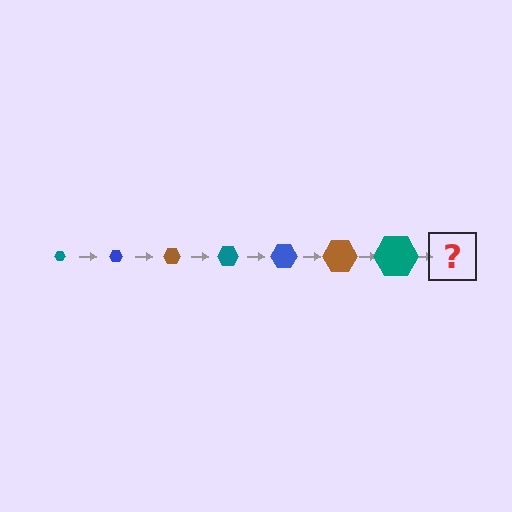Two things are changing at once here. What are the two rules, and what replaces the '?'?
The two rules are that the hexagon grows larger each step and the color cycles through teal, blue, and brown. The '?' should be a blue hexagon, larger than the previous one.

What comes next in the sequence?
The next element should be a blue hexagon, larger than the previous one.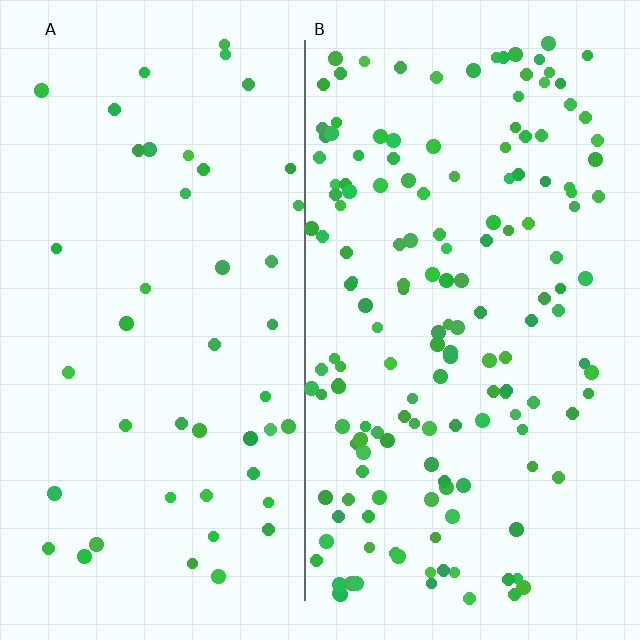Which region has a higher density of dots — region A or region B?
B (the right).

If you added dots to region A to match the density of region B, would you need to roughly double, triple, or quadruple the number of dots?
Approximately triple.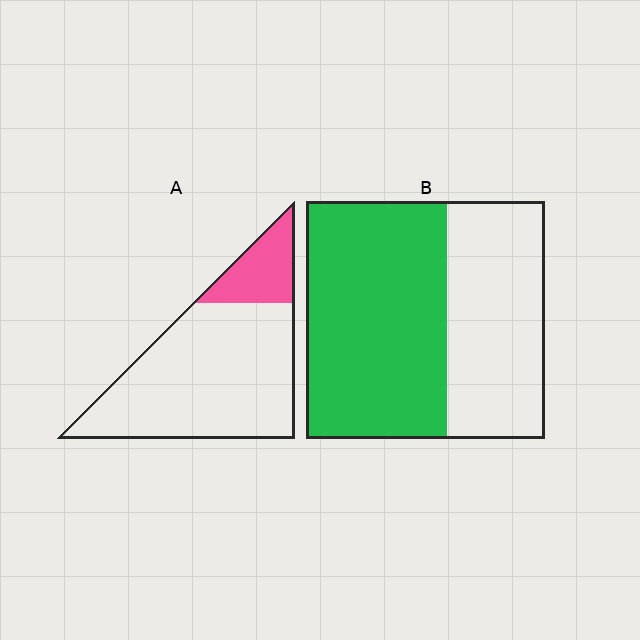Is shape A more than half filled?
No.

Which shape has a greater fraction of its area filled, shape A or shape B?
Shape B.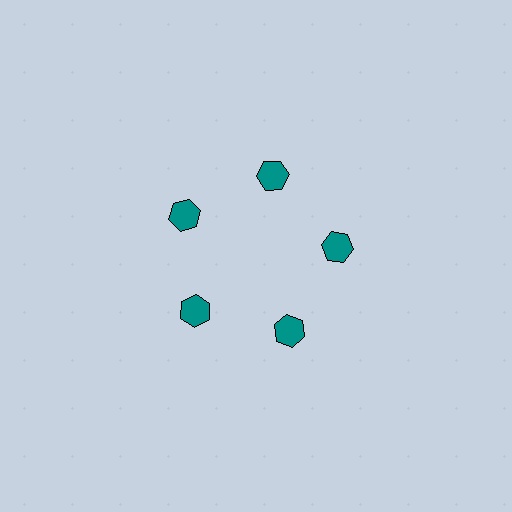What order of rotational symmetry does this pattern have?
This pattern has 5-fold rotational symmetry.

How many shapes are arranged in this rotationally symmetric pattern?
There are 5 shapes, arranged in 5 groups of 1.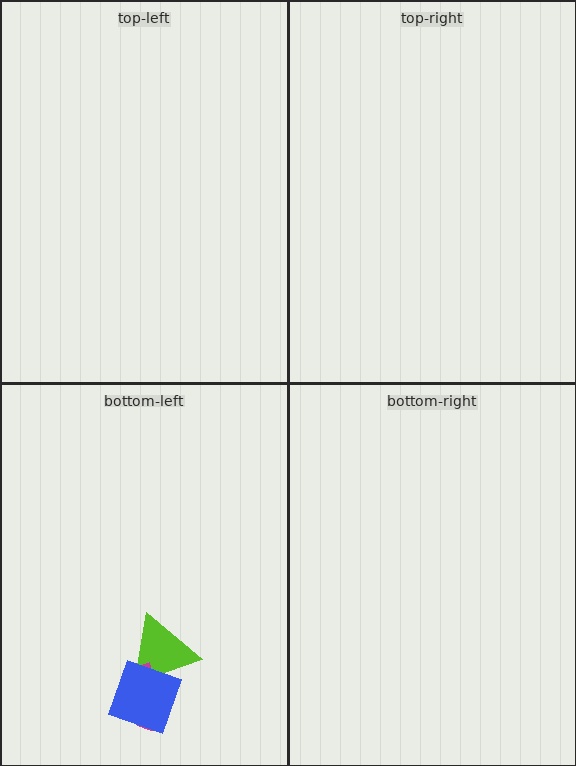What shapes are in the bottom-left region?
The lime triangle, the magenta semicircle, the blue diamond.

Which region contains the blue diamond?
The bottom-left region.